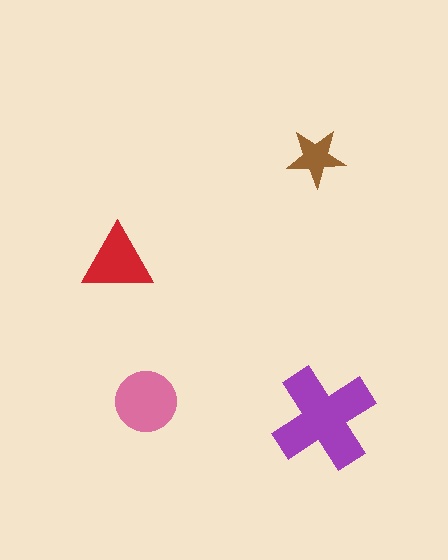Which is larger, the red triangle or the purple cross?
The purple cross.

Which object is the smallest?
The brown star.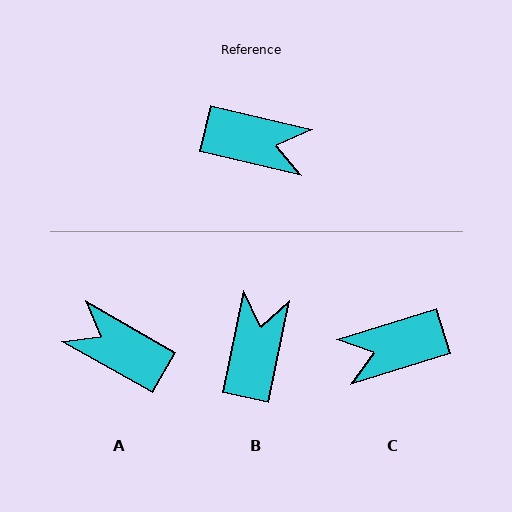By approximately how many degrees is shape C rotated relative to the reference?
Approximately 150 degrees clockwise.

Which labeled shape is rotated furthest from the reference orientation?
A, about 163 degrees away.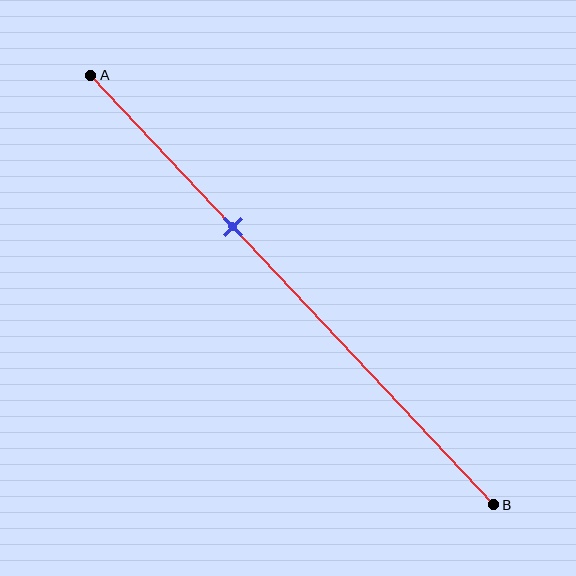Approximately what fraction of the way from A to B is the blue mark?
The blue mark is approximately 35% of the way from A to B.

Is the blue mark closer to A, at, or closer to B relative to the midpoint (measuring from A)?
The blue mark is closer to point A than the midpoint of segment AB.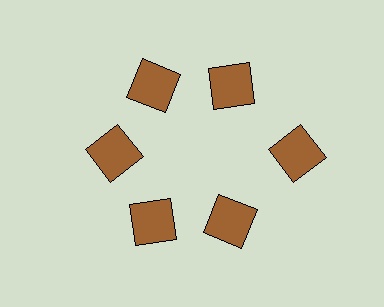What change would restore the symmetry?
The symmetry would be restored by moving it inward, back onto the ring so that all 6 squares sit at equal angles and equal distance from the center.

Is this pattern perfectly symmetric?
No. The 6 brown squares are arranged in a ring, but one element near the 3 o'clock position is pushed outward from the center, breaking the 6-fold rotational symmetry.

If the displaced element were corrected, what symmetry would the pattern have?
It would have 6-fold rotational symmetry — the pattern would map onto itself every 60 degrees.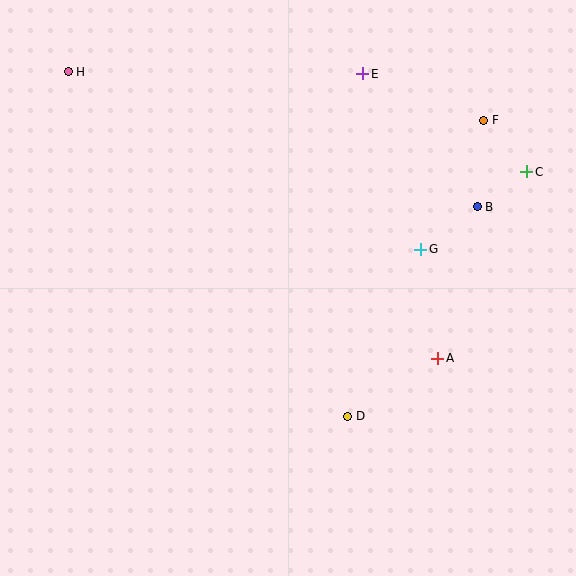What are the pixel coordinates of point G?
Point G is at (420, 249).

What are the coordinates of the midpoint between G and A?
The midpoint between G and A is at (429, 304).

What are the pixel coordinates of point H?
Point H is at (68, 72).